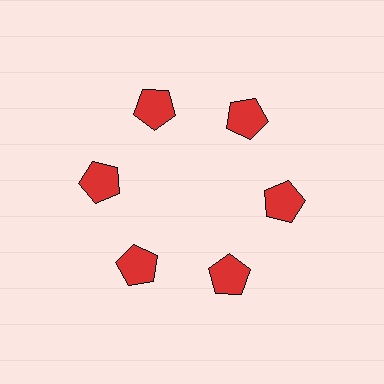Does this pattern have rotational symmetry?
Yes, this pattern has 6-fold rotational symmetry. It looks the same after rotating 60 degrees around the center.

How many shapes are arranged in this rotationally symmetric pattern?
There are 6 shapes, arranged in 6 groups of 1.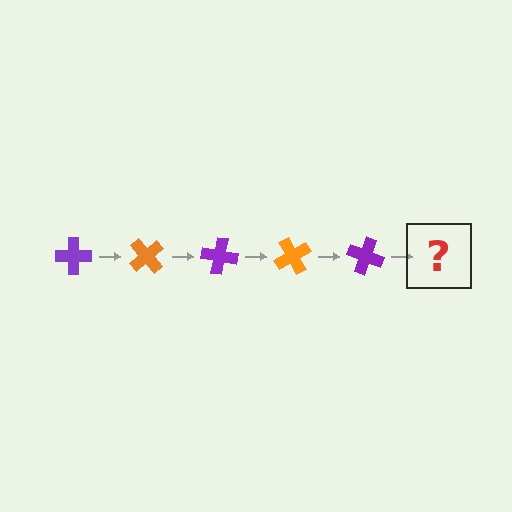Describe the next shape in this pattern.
It should be an orange cross, rotated 250 degrees from the start.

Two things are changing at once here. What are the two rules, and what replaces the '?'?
The two rules are that it rotates 50 degrees each step and the color cycles through purple and orange. The '?' should be an orange cross, rotated 250 degrees from the start.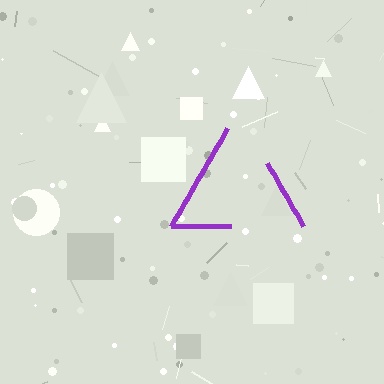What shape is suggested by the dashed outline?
The dashed outline suggests a triangle.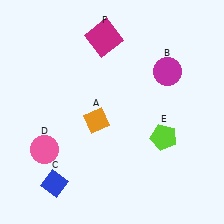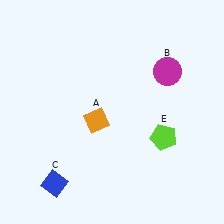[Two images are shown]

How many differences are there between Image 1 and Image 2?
There are 2 differences between the two images.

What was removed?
The pink circle (D), the magenta square (F) were removed in Image 2.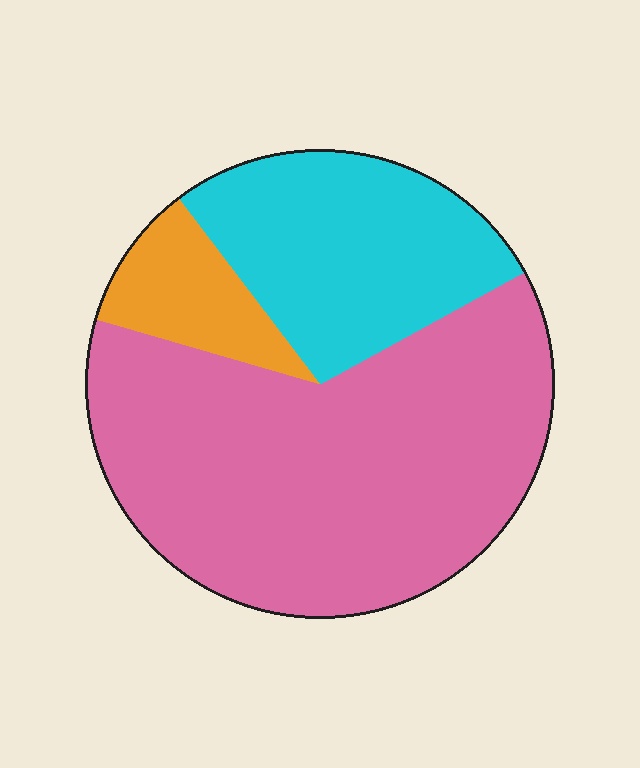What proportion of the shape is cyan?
Cyan covers 27% of the shape.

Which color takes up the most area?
Pink, at roughly 60%.